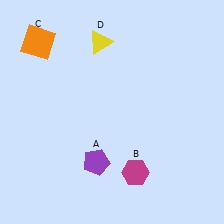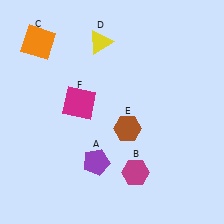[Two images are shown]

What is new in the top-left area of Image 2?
A magenta square (F) was added in the top-left area of Image 2.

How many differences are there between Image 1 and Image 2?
There are 2 differences between the two images.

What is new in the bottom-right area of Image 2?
A brown hexagon (E) was added in the bottom-right area of Image 2.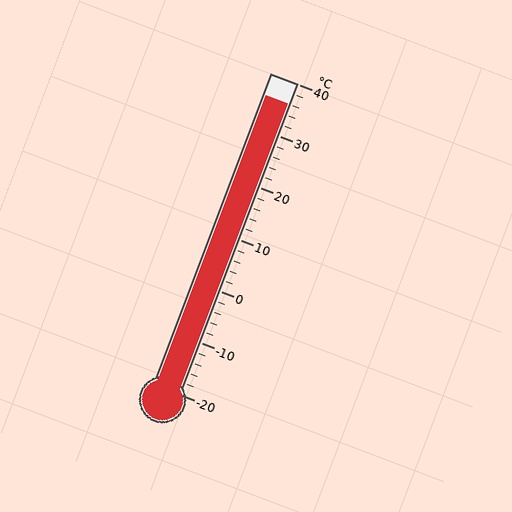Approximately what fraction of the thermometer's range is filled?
The thermometer is filled to approximately 95% of its range.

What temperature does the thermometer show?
The thermometer shows approximately 36°C.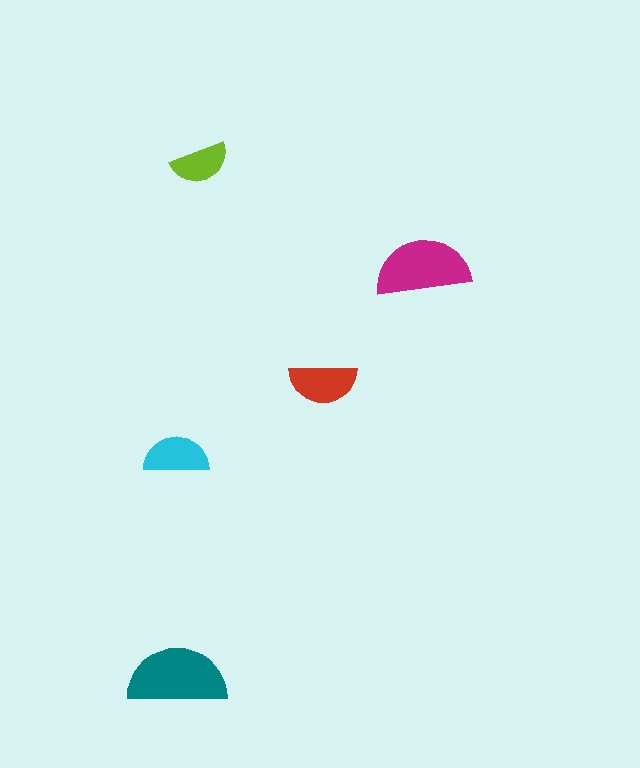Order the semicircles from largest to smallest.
the teal one, the magenta one, the red one, the cyan one, the lime one.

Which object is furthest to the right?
The magenta semicircle is rightmost.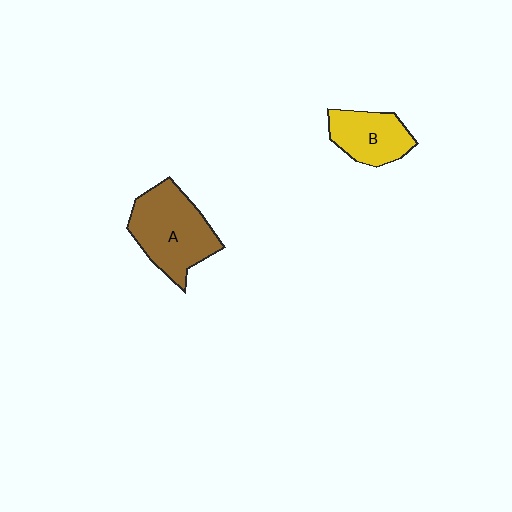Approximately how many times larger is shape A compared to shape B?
Approximately 1.6 times.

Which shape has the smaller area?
Shape B (yellow).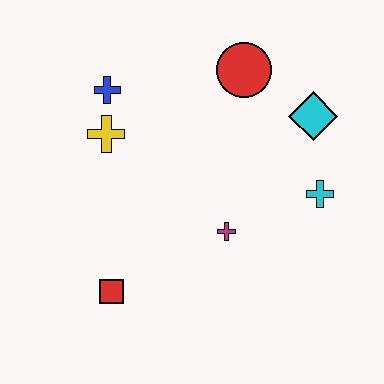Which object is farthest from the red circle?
The red square is farthest from the red circle.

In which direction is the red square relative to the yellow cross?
The red square is below the yellow cross.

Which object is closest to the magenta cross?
The cyan cross is closest to the magenta cross.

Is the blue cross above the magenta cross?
Yes